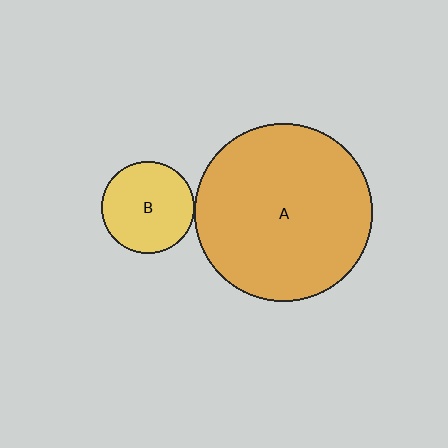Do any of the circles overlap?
No, none of the circles overlap.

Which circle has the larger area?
Circle A (orange).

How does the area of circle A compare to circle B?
Approximately 3.7 times.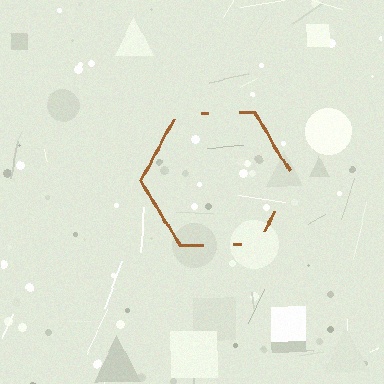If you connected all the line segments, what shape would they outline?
They would outline a hexagon.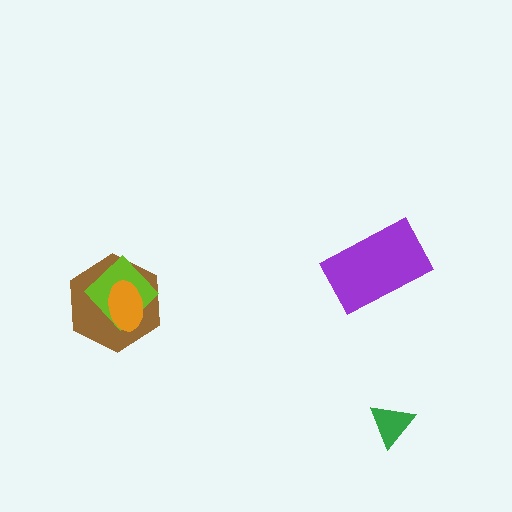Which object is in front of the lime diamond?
The orange ellipse is in front of the lime diamond.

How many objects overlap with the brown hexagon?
2 objects overlap with the brown hexagon.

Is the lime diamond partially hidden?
Yes, it is partially covered by another shape.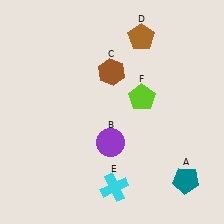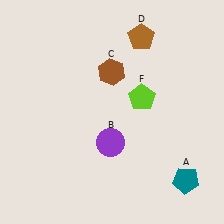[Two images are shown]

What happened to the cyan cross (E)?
The cyan cross (E) was removed in Image 2. It was in the bottom-right area of Image 1.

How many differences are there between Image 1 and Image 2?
There is 1 difference between the two images.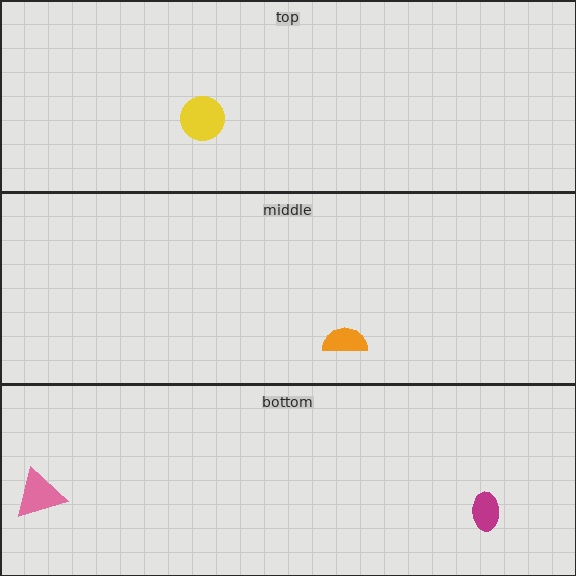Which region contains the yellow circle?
The top region.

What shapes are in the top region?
The yellow circle.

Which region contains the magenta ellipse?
The bottom region.